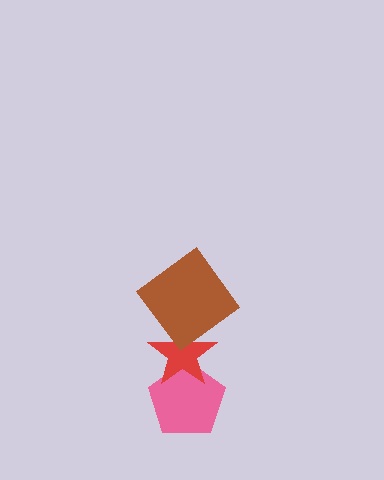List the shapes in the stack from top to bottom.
From top to bottom: the brown diamond, the red star, the pink pentagon.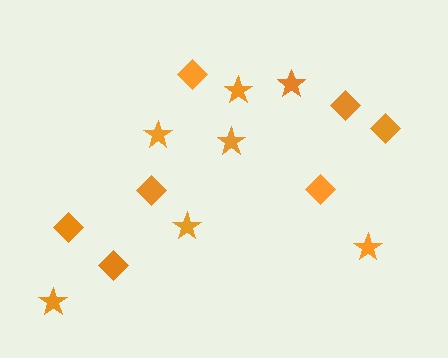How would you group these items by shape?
There are 2 groups: one group of diamonds (7) and one group of stars (7).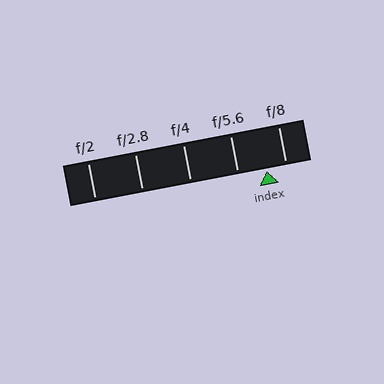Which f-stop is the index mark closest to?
The index mark is closest to f/8.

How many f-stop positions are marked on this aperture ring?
There are 5 f-stop positions marked.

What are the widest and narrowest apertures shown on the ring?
The widest aperture shown is f/2 and the narrowest is f/8.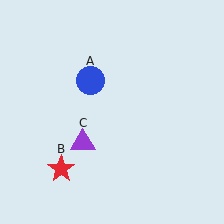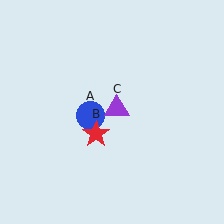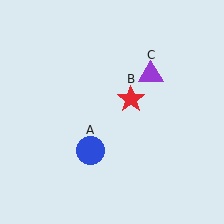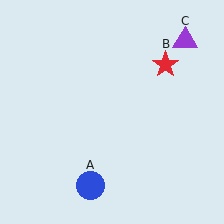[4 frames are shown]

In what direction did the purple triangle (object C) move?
The purple triangle (object C) moved up and to the right.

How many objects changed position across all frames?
3 objects changed position: blue circle (object A), red star (object B), purple triangle (object C).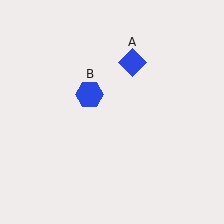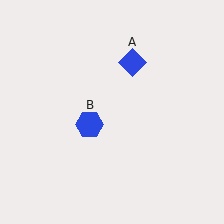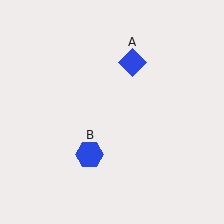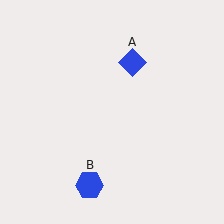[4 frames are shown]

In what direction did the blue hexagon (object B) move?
The blue hexagon (object B) moved down.